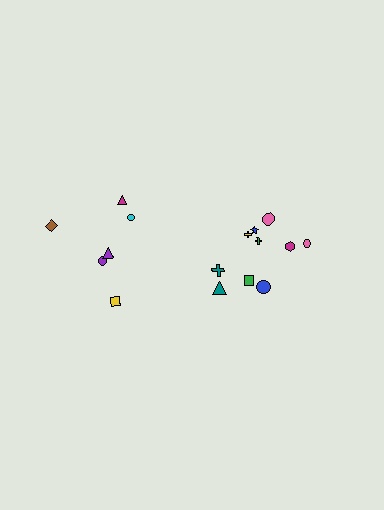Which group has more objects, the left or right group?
The right group.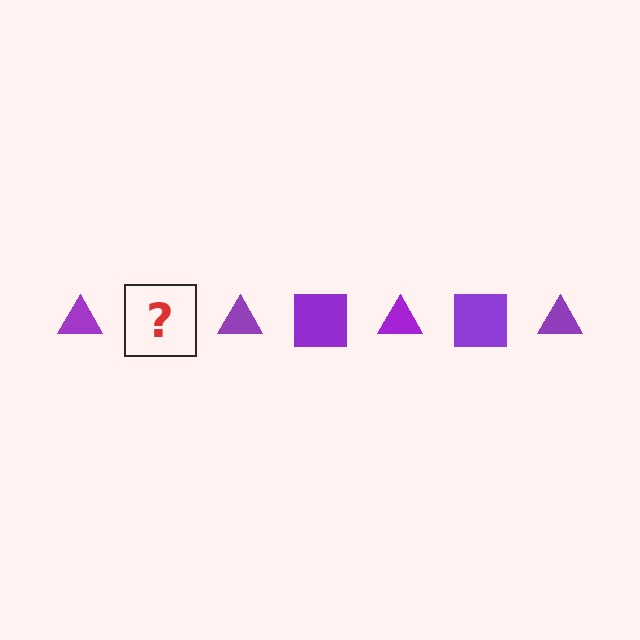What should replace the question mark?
The question mark should be replaced with a purple square.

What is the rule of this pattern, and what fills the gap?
The rule is that the pattern cycles through triangle, square shapes in purple. The gap should be filled with a purple square.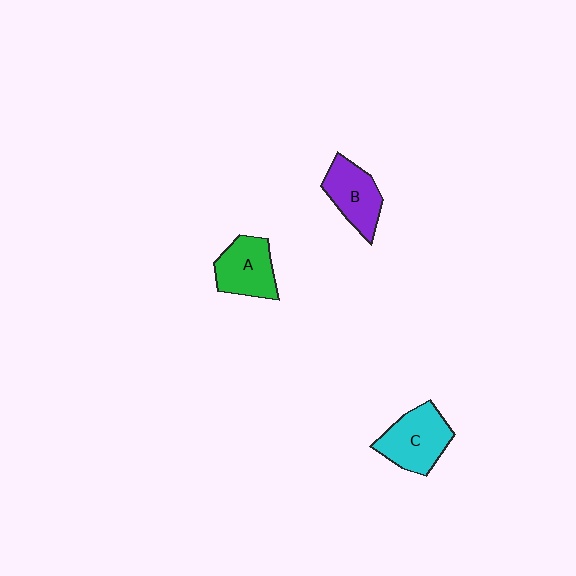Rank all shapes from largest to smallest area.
From largest to smallest: C (cyan), A (green), B (purple).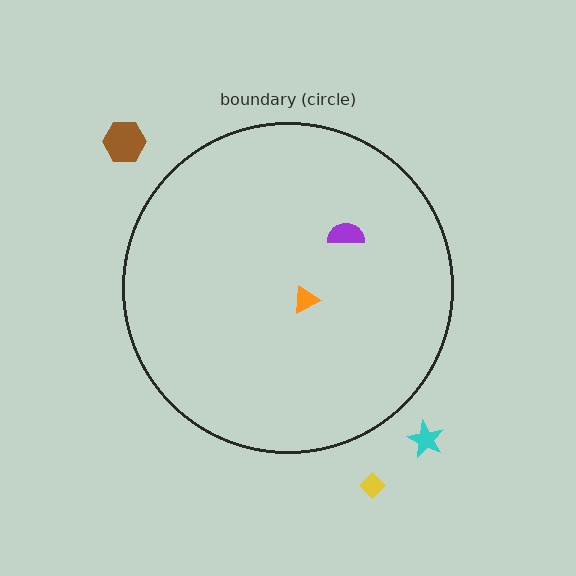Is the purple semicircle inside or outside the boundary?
Inside.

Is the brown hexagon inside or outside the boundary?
Outside.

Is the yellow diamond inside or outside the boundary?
Outside.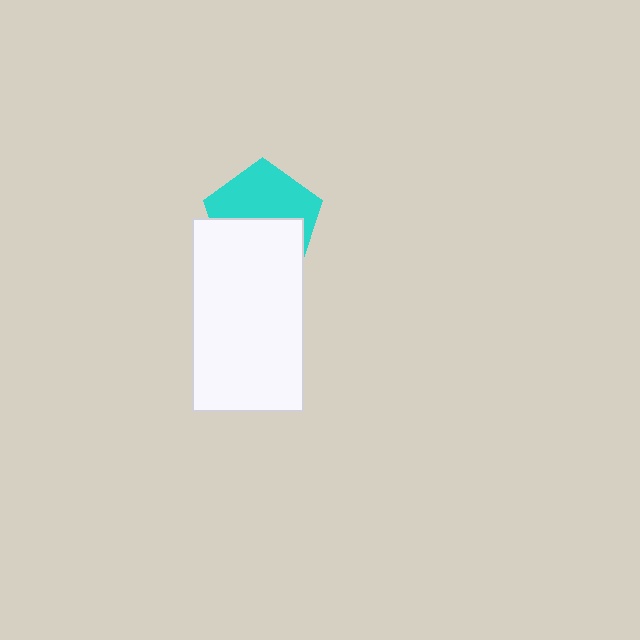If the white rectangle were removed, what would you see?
You would see the complete cyan pentagon.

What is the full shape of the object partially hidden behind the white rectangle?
The partially hidden object is a cyan pentagon.